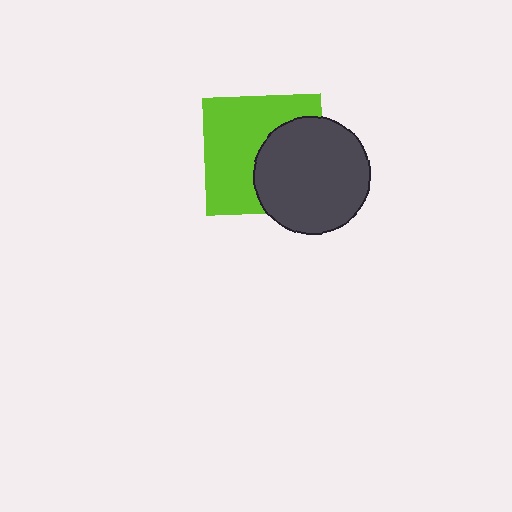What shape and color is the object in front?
The object in front is a dark gray circle.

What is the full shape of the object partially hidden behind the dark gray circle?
The partially hidden object is a lime square.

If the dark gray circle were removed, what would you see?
You would see the complete lime square.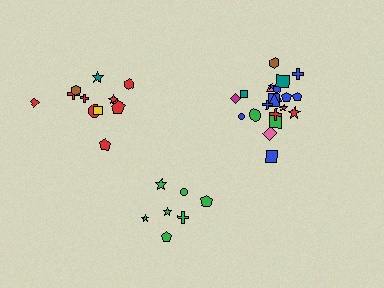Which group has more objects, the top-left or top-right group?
The top-right group.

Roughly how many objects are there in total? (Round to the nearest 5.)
Roughly 40 objects in total.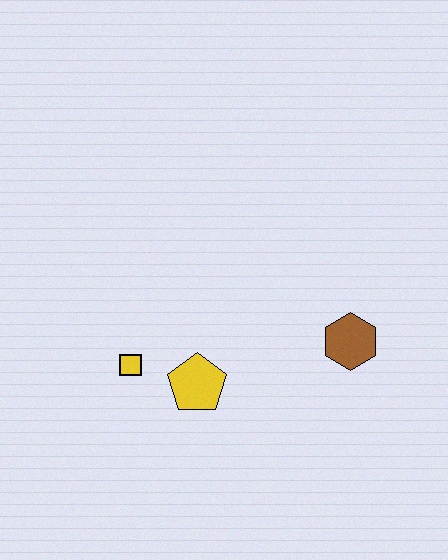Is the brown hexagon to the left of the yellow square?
No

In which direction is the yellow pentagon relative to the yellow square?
The yellow pentagon is to the right of the yellow square.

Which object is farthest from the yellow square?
The brown hexagon is farthest from the yellow square.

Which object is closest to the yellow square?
The yellow pentagon is closest to the yellow square.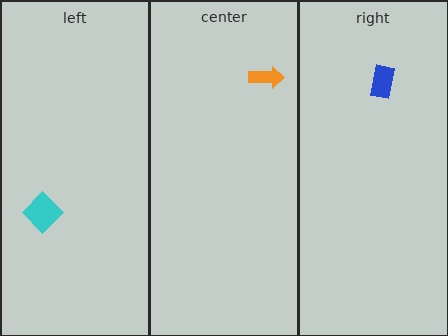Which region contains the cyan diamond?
The left region.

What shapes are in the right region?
The blue rectangle.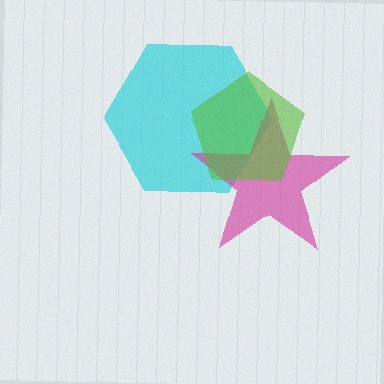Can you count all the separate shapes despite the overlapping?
Yes, there are 3 separate shapes.